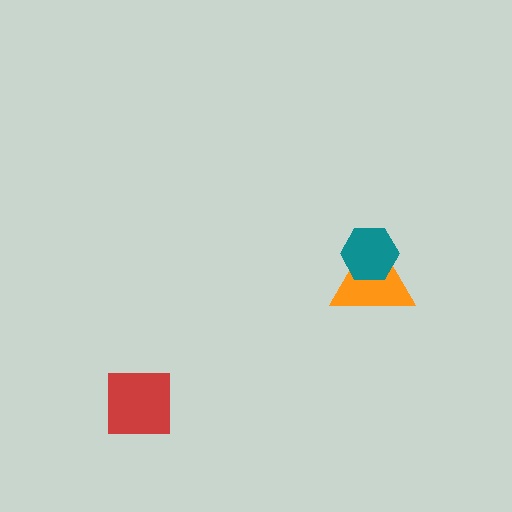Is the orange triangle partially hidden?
Yes, it is partially covered by another shape.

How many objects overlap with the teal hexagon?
1 object overlaps with the teal hexagon.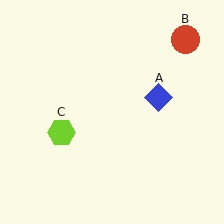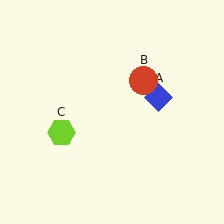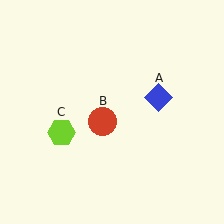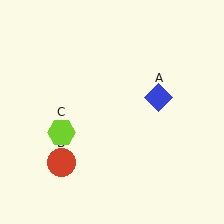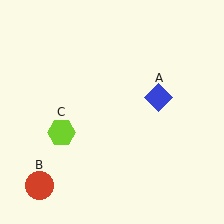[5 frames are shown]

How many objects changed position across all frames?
1 object changed position: red circle (object B).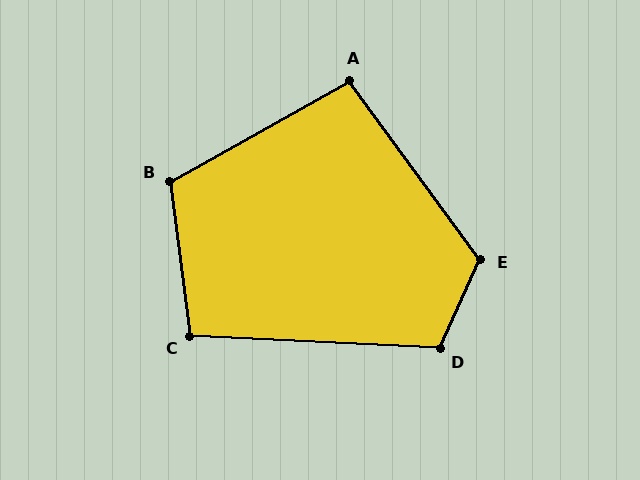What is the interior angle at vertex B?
Approximately 112 degrees (obtuse).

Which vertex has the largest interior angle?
E, at approximately 119 degrees.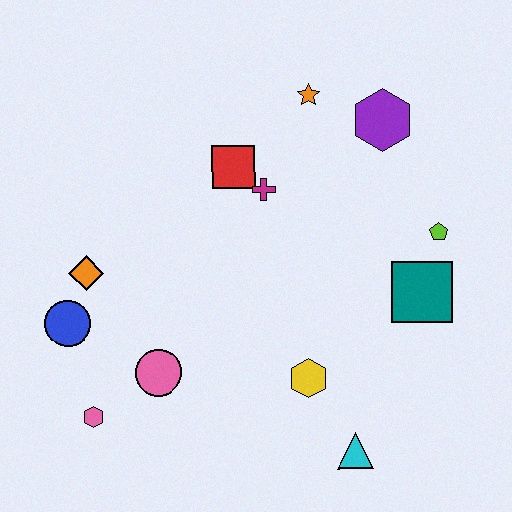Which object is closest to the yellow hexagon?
The cyan triangle is closest to the yellow hexagon.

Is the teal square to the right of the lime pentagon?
No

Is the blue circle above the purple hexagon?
No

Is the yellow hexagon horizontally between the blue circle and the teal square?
Yes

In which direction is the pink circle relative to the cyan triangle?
The pink circle is to the left of the cyan triangle.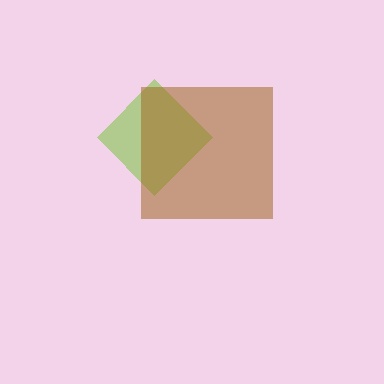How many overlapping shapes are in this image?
There are 2 overlapping shapes in the image.